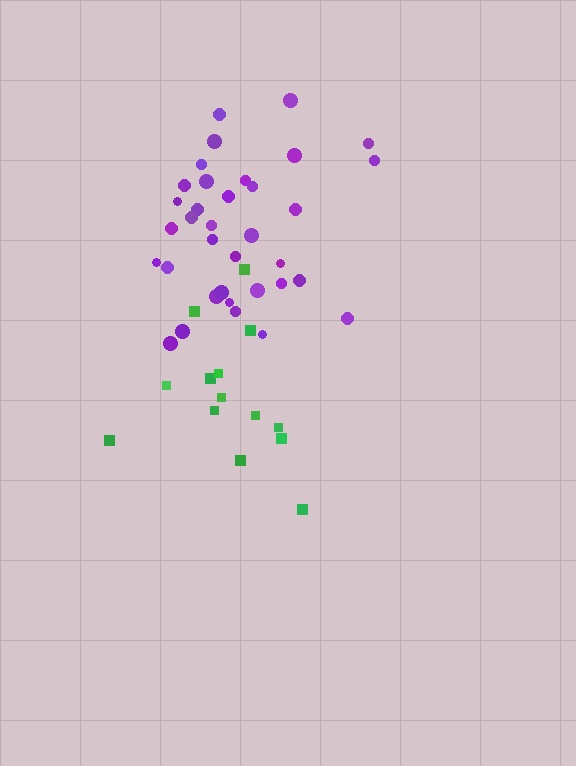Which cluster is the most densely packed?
Purple.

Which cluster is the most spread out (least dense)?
Green.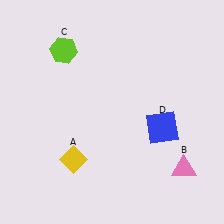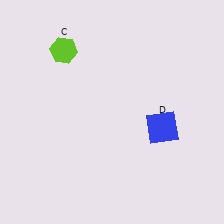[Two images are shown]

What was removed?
The yellow diamond (A), the pink triangle (B) were removed in Image 2.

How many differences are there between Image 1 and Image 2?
There are 2 differences between the two images.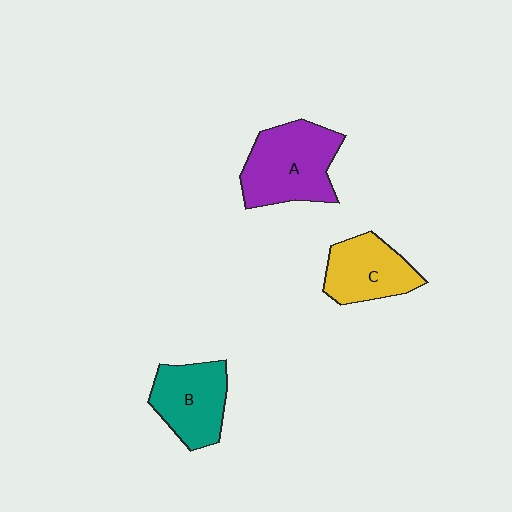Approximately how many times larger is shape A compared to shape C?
Approximately 1.4 times.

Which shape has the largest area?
Shape A (purple).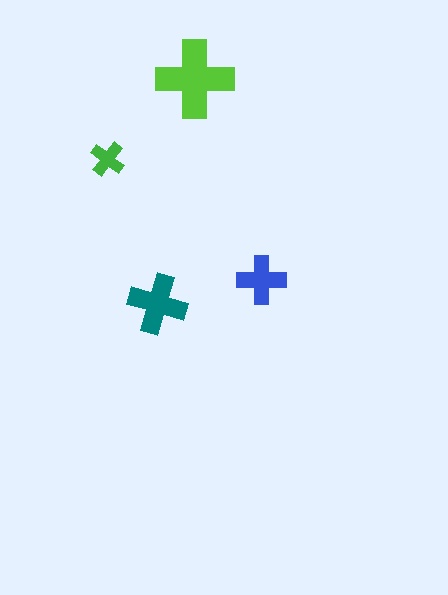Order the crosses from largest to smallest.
the lime one, the teal one, the blue one, the green one.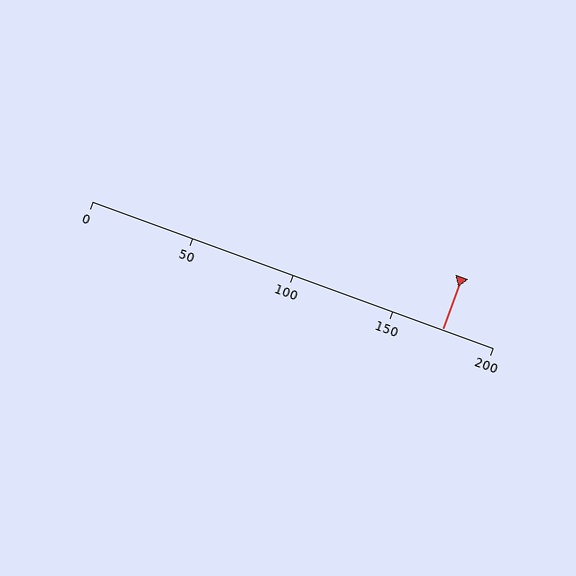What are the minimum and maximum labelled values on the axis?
The axis runs from 0 to 200.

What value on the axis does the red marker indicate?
The marker indicates approximately 175.